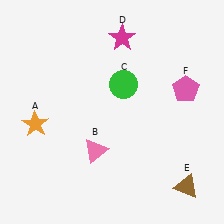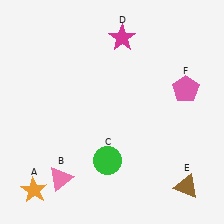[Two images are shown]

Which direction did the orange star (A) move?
The orange star (A) moved down.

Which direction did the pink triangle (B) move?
The pink triangle (B) moved left.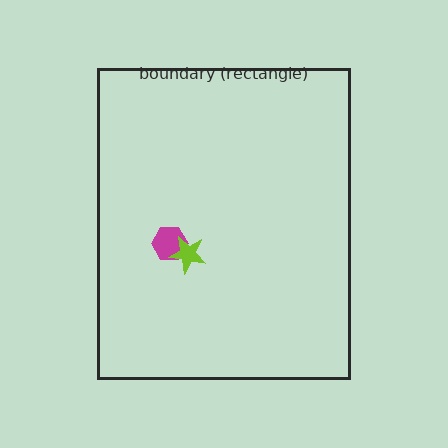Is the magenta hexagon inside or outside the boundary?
Inside.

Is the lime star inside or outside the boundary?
Inside.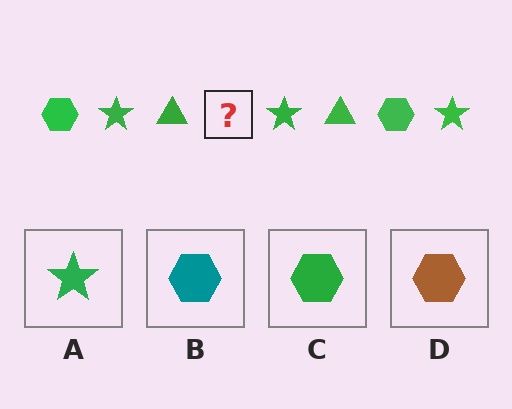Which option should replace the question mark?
Option C.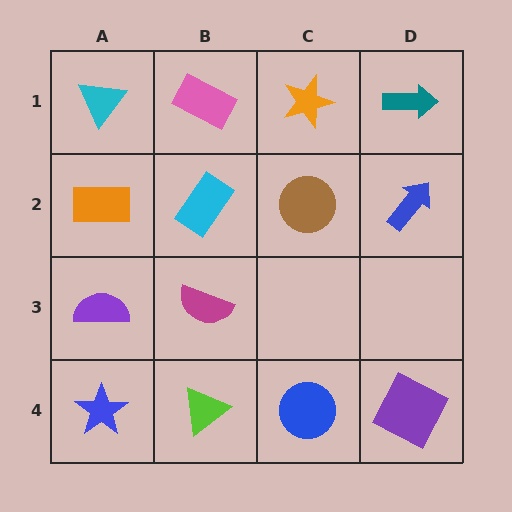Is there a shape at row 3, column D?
No, that cell is empty.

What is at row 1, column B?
A pink rectangle.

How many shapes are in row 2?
4 shapes.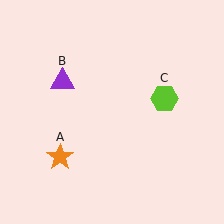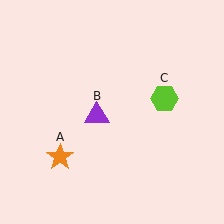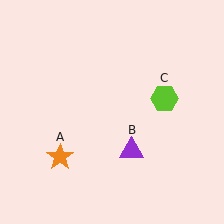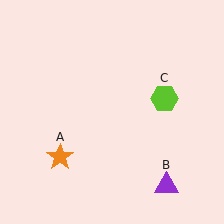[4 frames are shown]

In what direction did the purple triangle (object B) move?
The purple triangle (object B) moved down and to the right.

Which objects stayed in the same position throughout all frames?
Orange star (object A) and lime hexagon (object C) remained stationary.